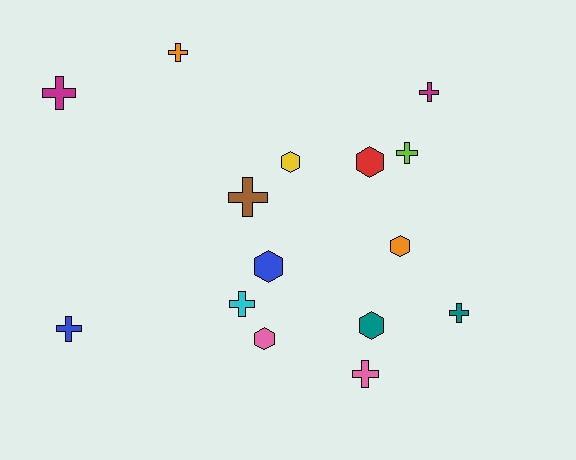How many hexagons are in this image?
There are 6 hexagons.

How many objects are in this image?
There are 15 objects.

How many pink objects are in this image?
There are 2 pink objects.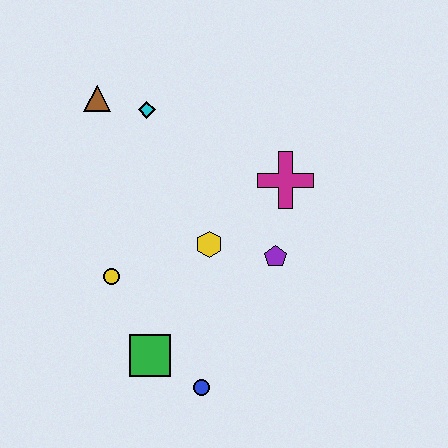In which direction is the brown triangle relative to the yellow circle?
The brown triangle is above the yellow circle.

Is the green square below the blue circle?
No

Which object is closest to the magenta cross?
The purple pentagon is closest to the magenta cross.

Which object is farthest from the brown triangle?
The blue circle is farthest from the brown triangle.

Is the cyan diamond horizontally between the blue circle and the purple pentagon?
No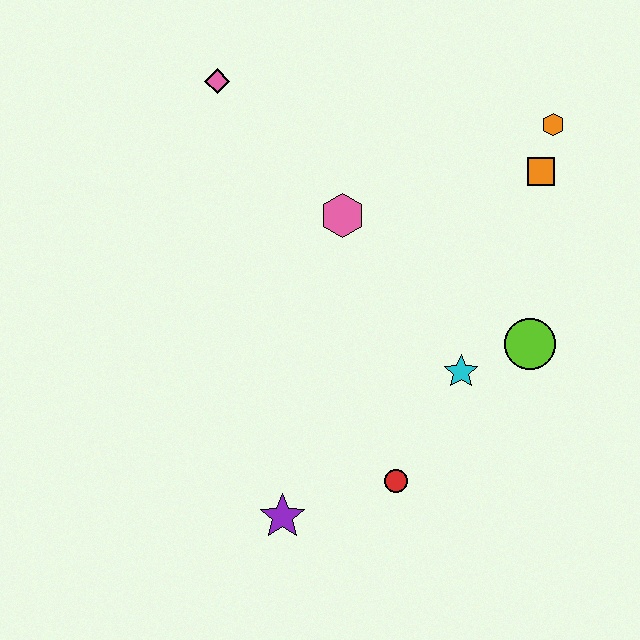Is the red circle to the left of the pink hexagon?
No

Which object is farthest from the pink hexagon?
The purple star is farthest from the pink hexagon.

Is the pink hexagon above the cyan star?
Yes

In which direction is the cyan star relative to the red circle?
The cyan star is above the red circle.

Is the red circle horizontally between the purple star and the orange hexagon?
Yes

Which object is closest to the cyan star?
The lime circle is closest to the cyan star.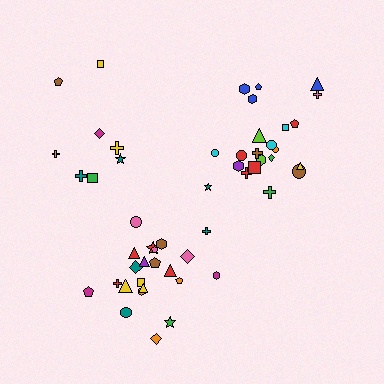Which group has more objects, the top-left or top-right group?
The top-right group.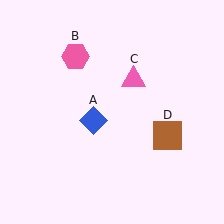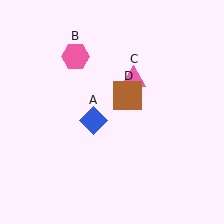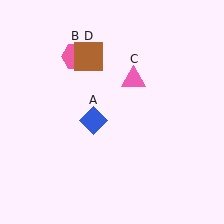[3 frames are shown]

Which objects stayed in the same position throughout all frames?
Blue diamond (object A) and pink hexagon (object B) and pink triangle (object C) remained stationary.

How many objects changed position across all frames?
1 object changed position: brown square (object D).